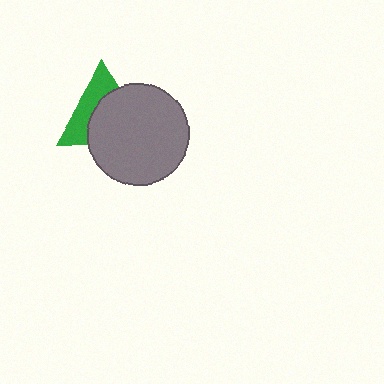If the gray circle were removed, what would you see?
You would see the complete green triangle.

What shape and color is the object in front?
The object in front is a gray circle.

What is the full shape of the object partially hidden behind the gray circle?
The partially hidden object is a green triangle.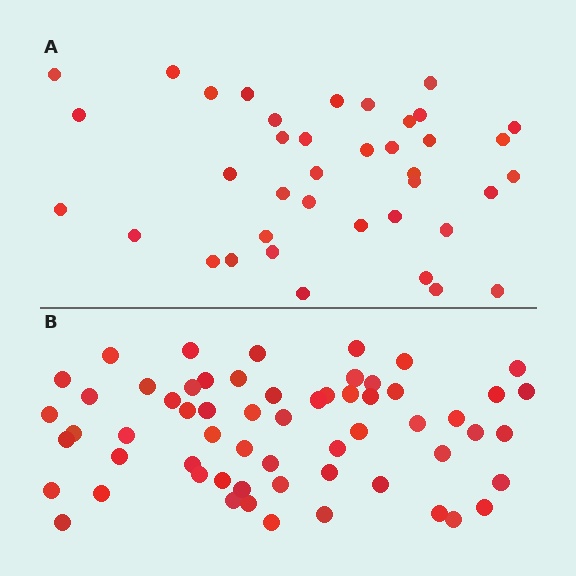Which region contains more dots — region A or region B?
Region B (the bottom region) has more dots.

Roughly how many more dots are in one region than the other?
Region B has approximately 20 more dots than region A.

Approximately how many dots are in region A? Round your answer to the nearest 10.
About 40 dots. (The exact count is 39, which rounds to 40.)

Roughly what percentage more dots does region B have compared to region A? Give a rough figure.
About 55% more.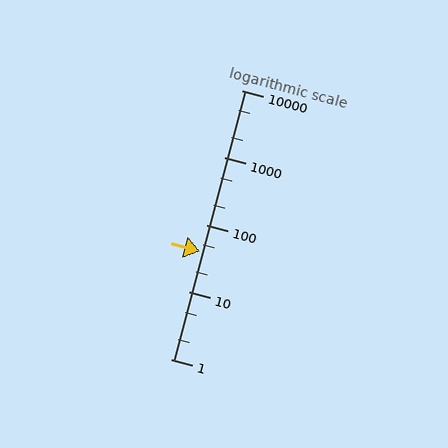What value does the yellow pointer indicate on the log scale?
The pointer indicates approximately 40.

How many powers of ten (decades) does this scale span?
The scale spans 4 decades, from 1 to 10000.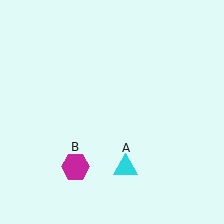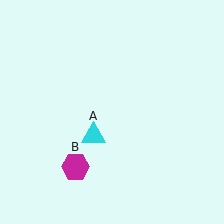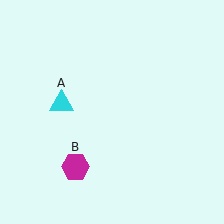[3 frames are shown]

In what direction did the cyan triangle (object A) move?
The cyan triangle (object A) moved up and to the left.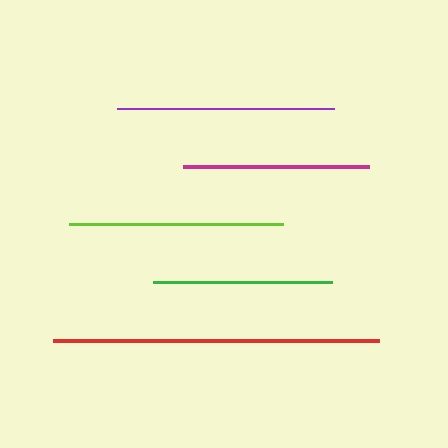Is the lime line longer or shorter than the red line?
The red line is longer than the lime line.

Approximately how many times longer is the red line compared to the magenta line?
The red line is approximately 1.7 times the length of the magenta line.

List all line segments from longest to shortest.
From longest to shortest: red, purple, lime, magenta, green.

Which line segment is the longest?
The red line is the longest at approximately 326 pixels.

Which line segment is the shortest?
The green line is the shortest at approximately 179 pixels.